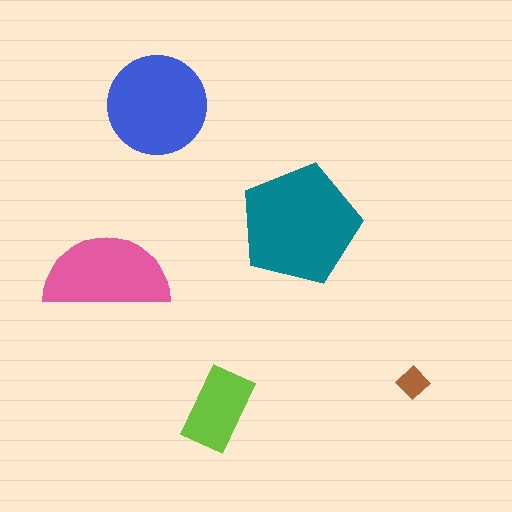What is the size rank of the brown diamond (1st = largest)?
5th.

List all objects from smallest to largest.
The brown diamond, the lime rectangle, the pink semicircle, the blue circle, the teal pentagon.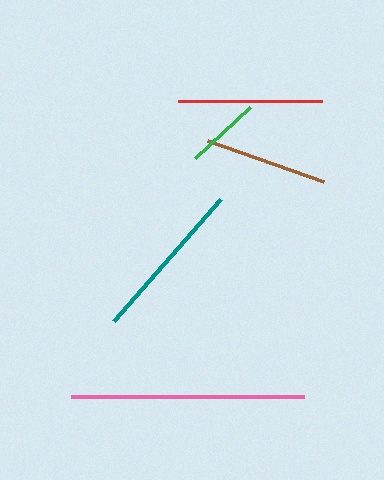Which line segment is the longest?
The pink line is the longest at approximately 233 pixels.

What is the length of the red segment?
The red segment is approximately 145 pixels long.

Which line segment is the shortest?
The green line is the shortest at approximately 74 pixels.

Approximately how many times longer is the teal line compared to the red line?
The teal line is approximately 1.1 times the length of the red line.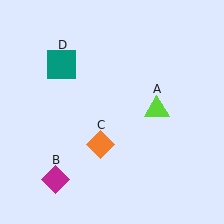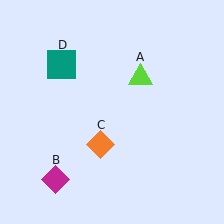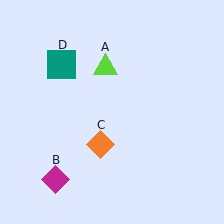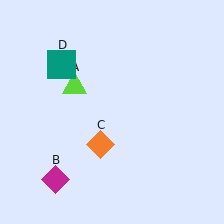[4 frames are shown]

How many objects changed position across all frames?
1 object changed position: lime triangle (object A).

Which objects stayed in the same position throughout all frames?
Magenta diamond (object B) and orange diamond (object C) and teal square (object D) remained stationary.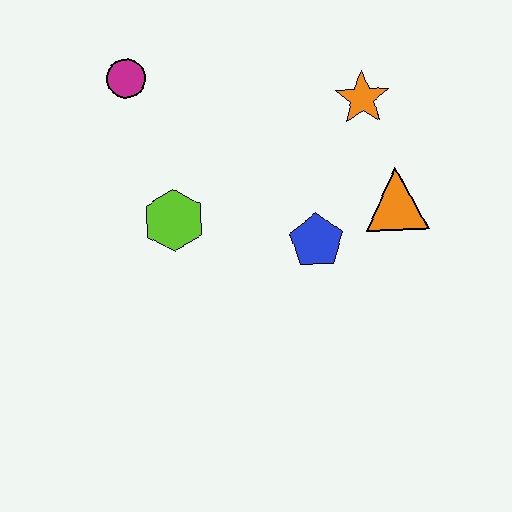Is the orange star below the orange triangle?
No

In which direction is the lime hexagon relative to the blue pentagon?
The lime hexagon is to the left of the blue pentagon.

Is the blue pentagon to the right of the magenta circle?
Yes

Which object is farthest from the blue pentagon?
The magenta circle is farthest from the blue pentagon.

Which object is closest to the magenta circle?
The lime hexagon is closest to the magenta circle.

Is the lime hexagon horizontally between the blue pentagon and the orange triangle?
No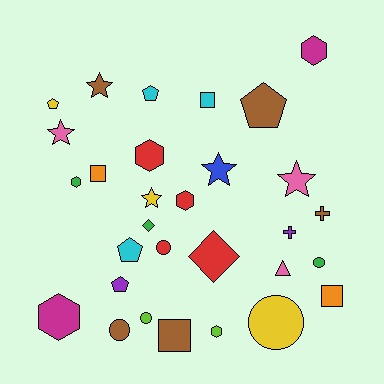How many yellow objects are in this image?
There are 3 yellow objects.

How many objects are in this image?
There are 30 objects.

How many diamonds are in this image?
There are 2 diamonds.